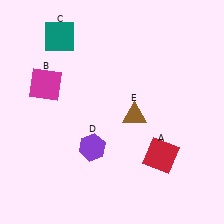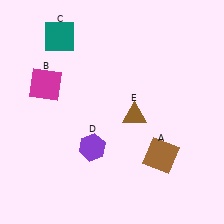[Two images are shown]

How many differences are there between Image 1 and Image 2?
There is 1 difference between the two images.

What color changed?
The square (A) changed from red in Image 1 to brown in Image 2.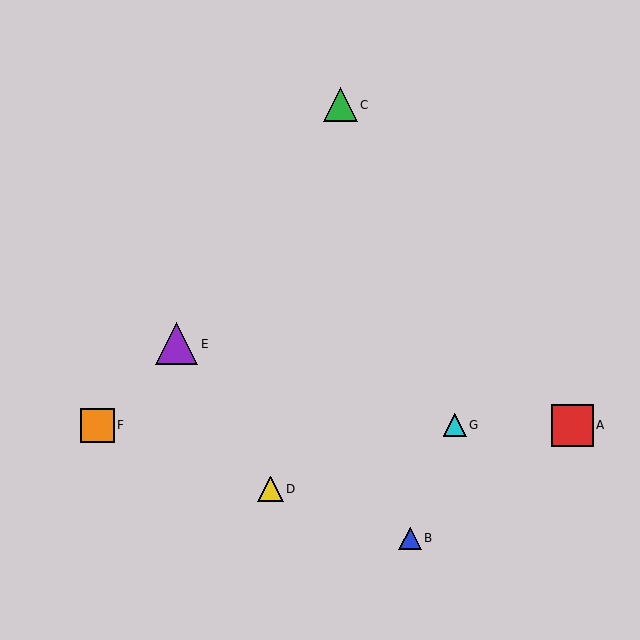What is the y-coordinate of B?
Object B is at y≈538.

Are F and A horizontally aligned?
Yes, both are at y≈425.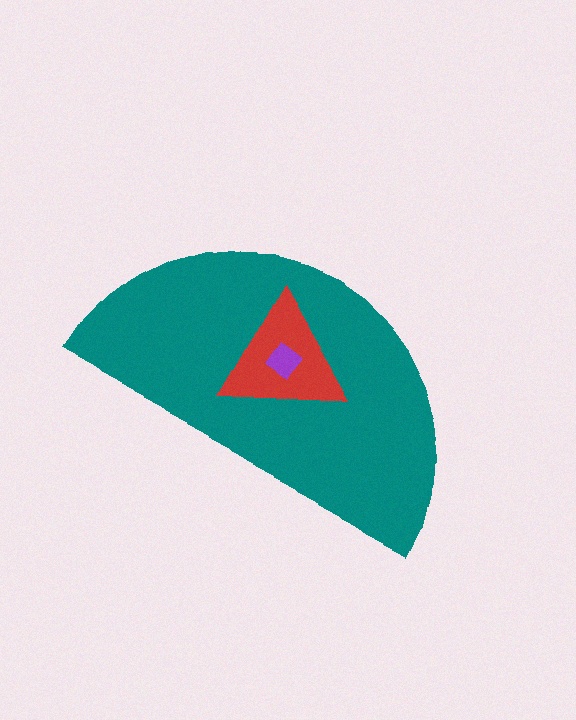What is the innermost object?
The purple diamond.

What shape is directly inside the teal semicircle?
The red triangle.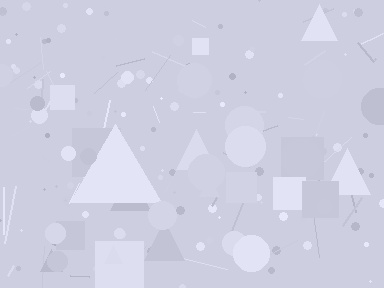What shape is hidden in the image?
A triangle is hidden in the image.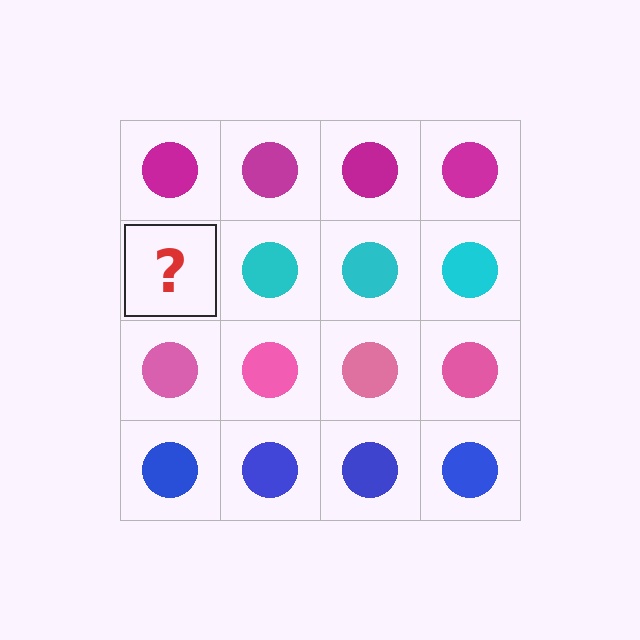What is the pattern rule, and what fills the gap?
The rule is that each row has a consistent color. The gap should be filled with a cyan circle.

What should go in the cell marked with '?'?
The missing cell should contain a cyan circle.